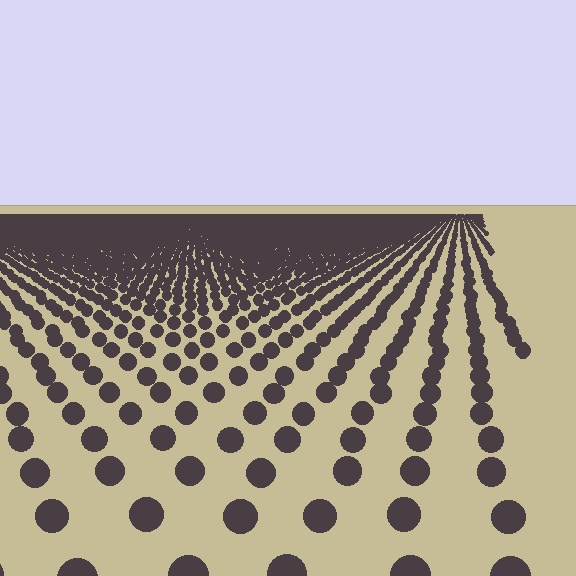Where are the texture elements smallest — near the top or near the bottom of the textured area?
Near the top.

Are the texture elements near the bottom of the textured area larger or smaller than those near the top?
Larger. Near the bottom, elements are closer to the viewer and appear at a bigger on-screen size.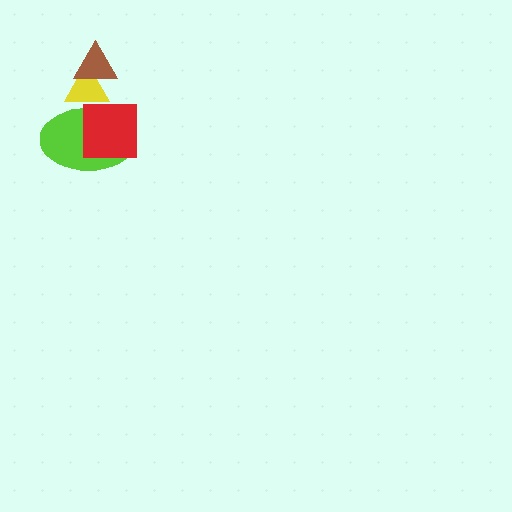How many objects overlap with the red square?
1 object overlaps with the red square.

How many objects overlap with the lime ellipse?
2 objects overlap with the lime ellipse.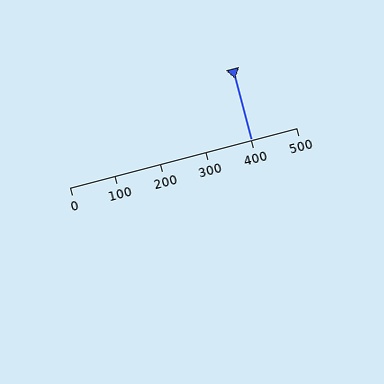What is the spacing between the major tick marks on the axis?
The major ticks are spaced 100 apart.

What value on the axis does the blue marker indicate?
The marker indicates approximately 400.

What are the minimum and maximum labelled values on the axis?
The axis runs from 0 to 500.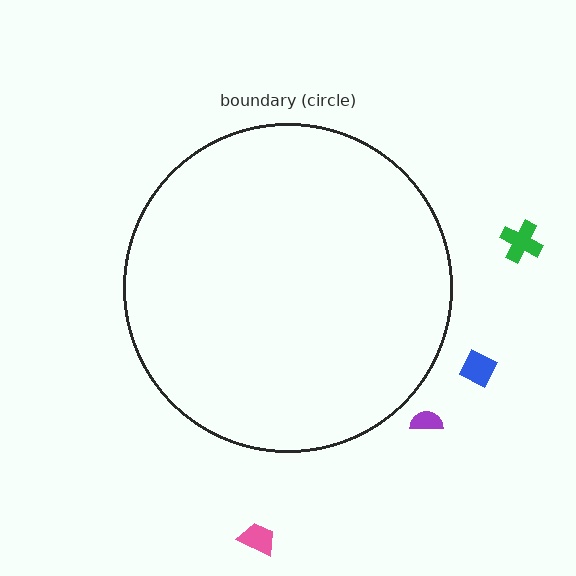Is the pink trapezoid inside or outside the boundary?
Outside.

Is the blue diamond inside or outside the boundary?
Outside.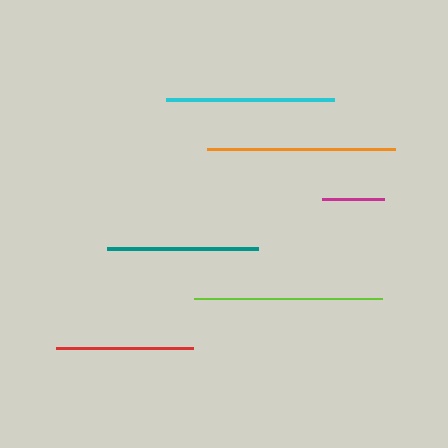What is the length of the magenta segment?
The magenta segment is approximately 62 pixels long.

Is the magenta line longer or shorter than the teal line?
The teal line is longer than the magenta line.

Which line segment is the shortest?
The magenta line is the shortest at approximately 62 pixels.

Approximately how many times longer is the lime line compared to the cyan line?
The lime line is approximately 1.1 times the length of the cyan line.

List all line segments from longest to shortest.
From longest to shortest: lime, orange, cyan, teal, red, magenta.